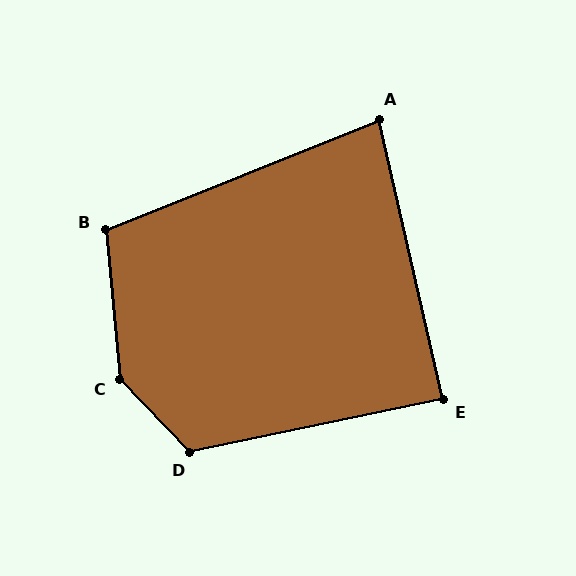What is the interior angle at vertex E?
Approximately 89 degrees (approximately right).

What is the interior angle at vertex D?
Approximately 122 degrees (obtuse).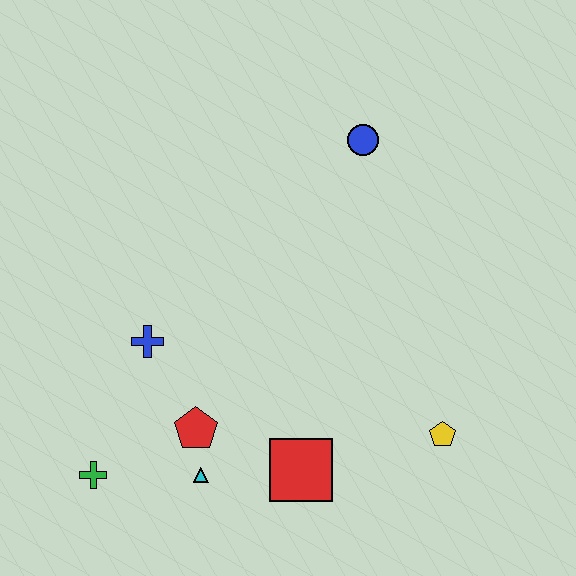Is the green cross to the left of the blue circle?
Yes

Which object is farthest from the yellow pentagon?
The green cross is farthest from the yellow pentagon.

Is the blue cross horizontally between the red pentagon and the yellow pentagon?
No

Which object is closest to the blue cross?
The red pentagon is closest to the blue cross.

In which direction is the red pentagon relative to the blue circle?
The red pentagon is below the blue circle.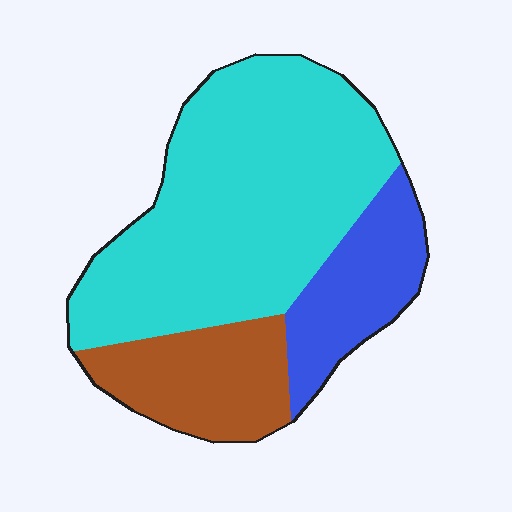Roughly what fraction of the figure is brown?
Brown takes up about one fifth (1/5) of the figure.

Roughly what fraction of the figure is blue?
Blue covers about 20% of the figure.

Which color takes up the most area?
Cyan, at roughly 60%.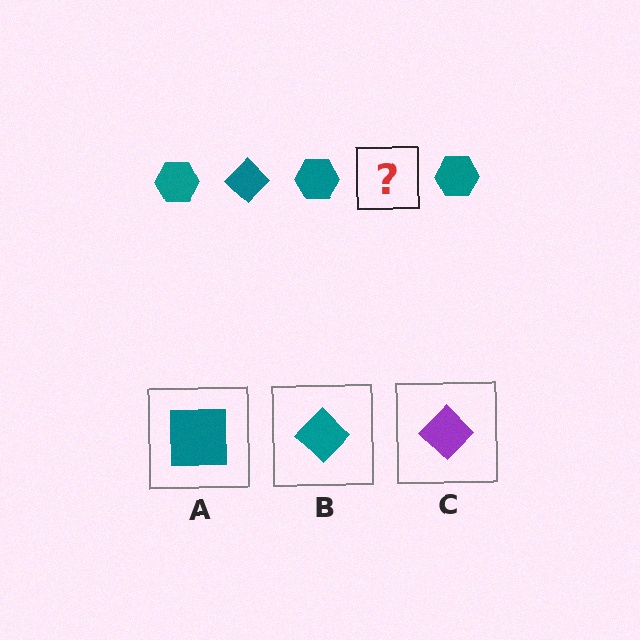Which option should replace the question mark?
Option B.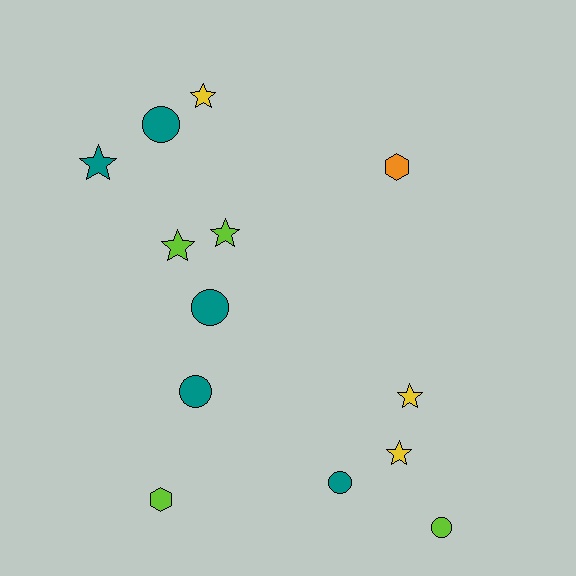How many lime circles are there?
There is 1 lime circle.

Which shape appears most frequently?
Star, with 6 objects.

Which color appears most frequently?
Teal, with 5 objects.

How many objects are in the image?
There are 13 objects.